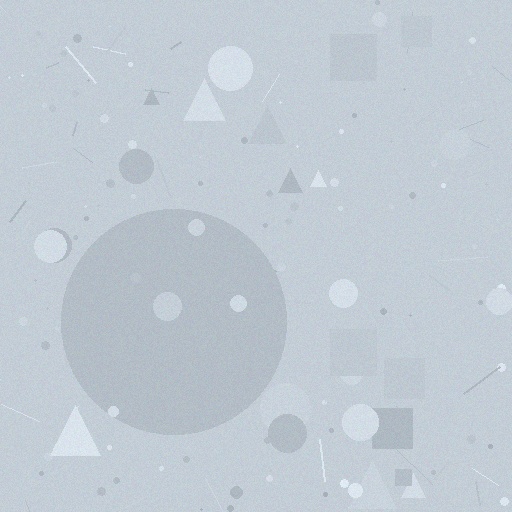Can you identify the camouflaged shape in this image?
The camouflaged shape is a circle.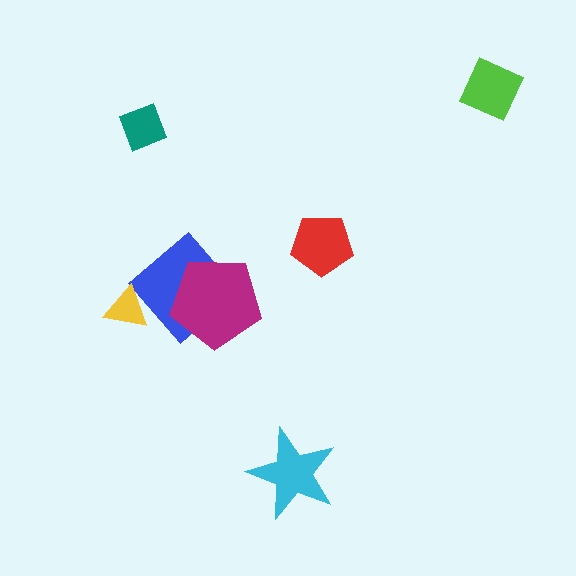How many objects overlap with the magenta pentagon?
1 object overlaps with the magenta pentagon.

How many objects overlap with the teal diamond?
0 objects overlap with the teal diamond.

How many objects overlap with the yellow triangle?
0 objects overlap with the yellow triangle.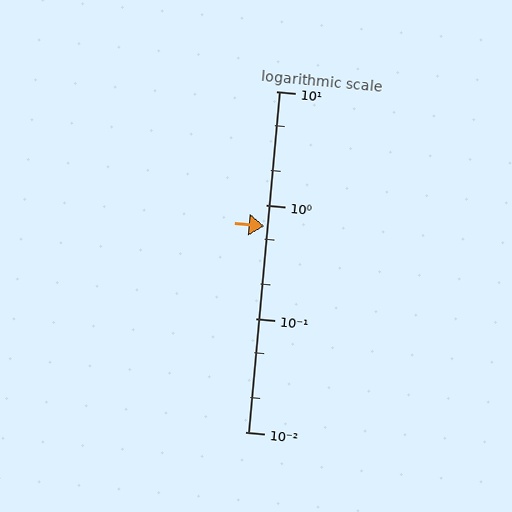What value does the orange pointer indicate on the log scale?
The pointer indicates approximately 0.65.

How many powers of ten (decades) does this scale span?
The scale spans 3 decades, from 0.01 to 10.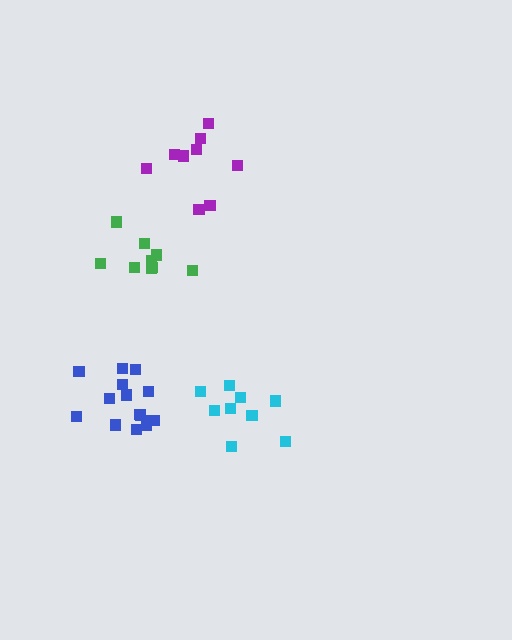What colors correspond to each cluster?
The clusters are colored: purple, blue, cyan, green.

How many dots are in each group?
Group 1: 9 dots, Group 2: 15 dots, Group 3: 9 dots, Group 4: 9 dots (42 total).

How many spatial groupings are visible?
There are 4 spatial groupings.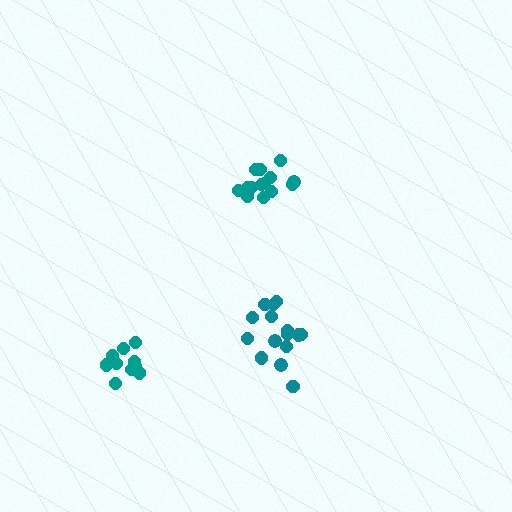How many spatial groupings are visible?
There are 3 spatial groupings.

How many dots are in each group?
Group 1: 14 dots, Group 2: 10 dots, Group 3: 15 dots (39 total).